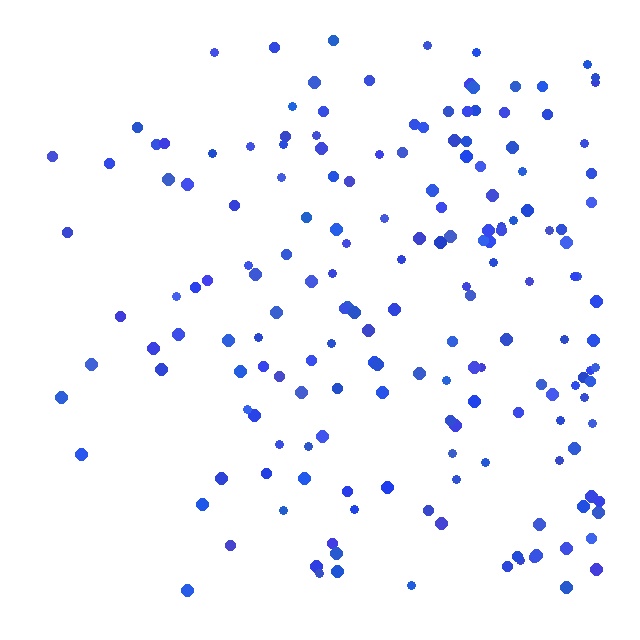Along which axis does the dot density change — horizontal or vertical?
Horizontal.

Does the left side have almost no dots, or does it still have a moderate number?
Still a moderate number, just noticeably fewer than the right.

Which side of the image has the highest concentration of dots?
The right.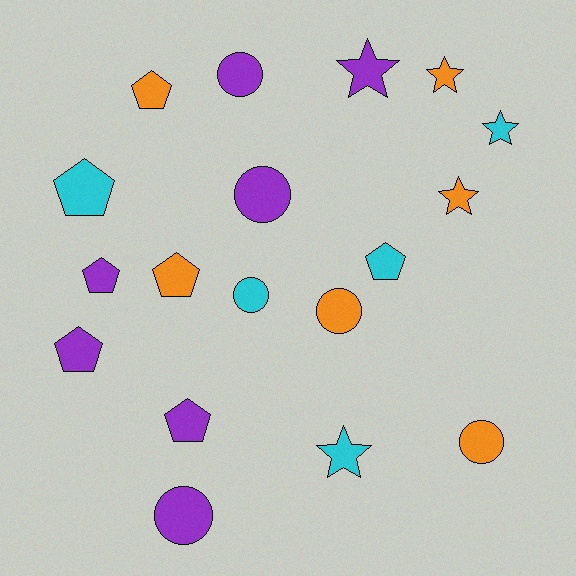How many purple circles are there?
There are 3 purple circles.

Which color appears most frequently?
Purple, with 7 objects.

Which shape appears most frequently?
Pentagon, with 7 objects.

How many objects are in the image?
There are 18 objects.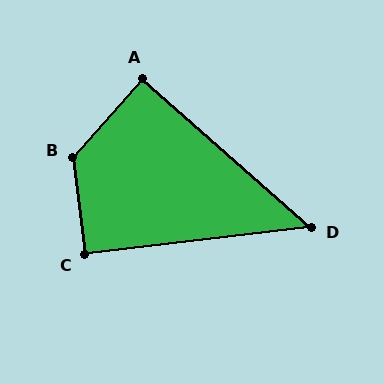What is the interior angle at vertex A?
Approximately 90 degrees (approximately right).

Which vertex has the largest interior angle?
B, at approximately 132 degrees.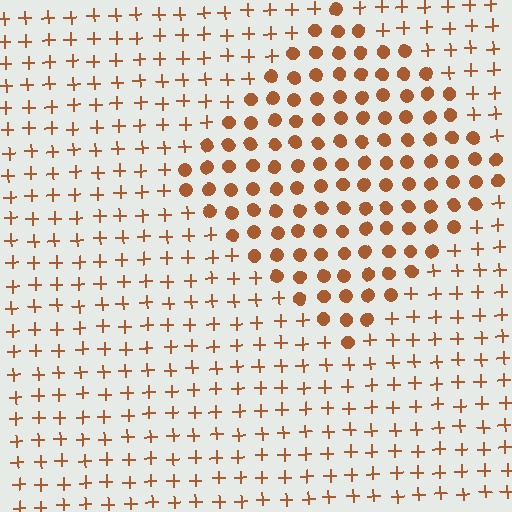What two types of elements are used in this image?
The image uses circles inside the diamond region and plus signs outside it.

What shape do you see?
I see a diamond.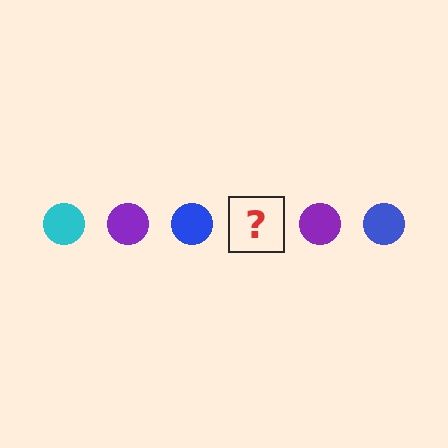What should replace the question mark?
The question mark should be replaced with a cyan circle.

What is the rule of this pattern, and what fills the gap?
The rule is that the pattern cycles through cyan, purple, blue circles. The gap should be filled with a cyan circle.